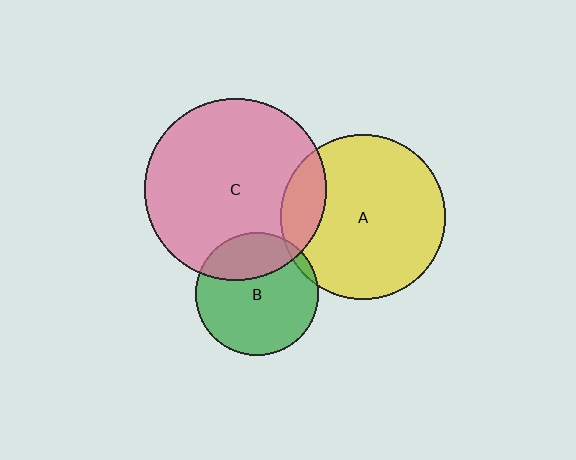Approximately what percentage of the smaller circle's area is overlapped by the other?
Approximately 15%.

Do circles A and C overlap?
Yes.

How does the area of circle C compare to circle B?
Approximately 2.2 times.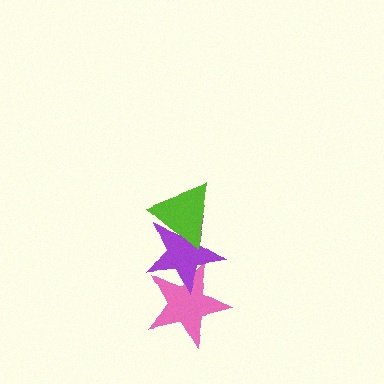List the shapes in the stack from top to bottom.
From top to bottom: the lime triangle, the purple star, the pink star.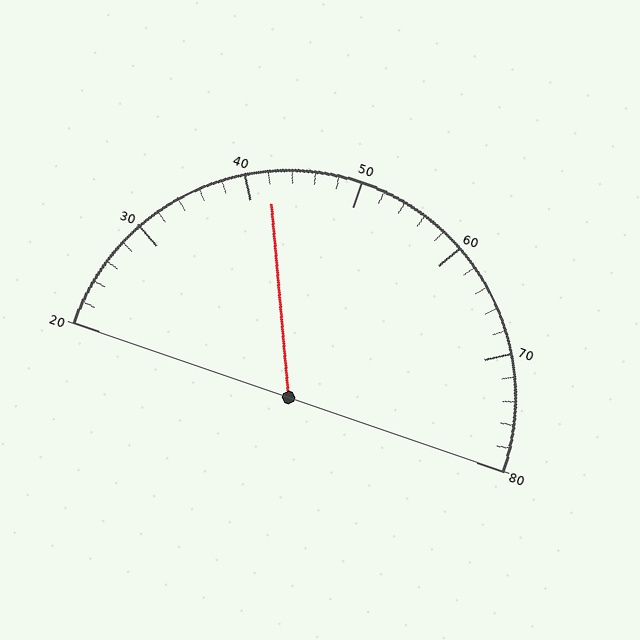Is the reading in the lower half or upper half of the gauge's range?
The reading is in the lower half of the range (20 to 80).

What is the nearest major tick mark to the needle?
The nearest major tick mark is 40.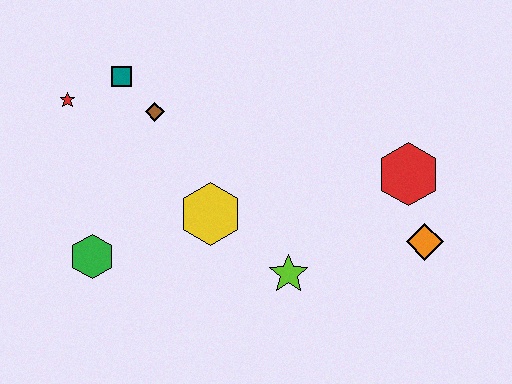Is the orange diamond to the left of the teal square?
No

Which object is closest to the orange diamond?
The red hexagon is closest to the orange diamond.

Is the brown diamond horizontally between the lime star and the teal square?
Yes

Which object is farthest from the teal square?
The orange diamond is farthest from the teal square.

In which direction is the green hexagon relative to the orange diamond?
The green hexagon is to the left of the orange diamond.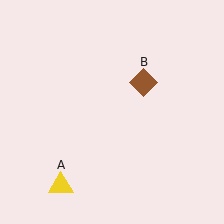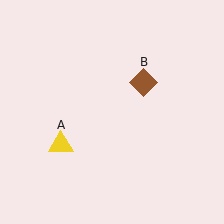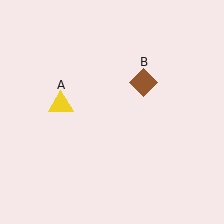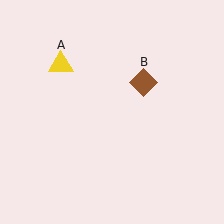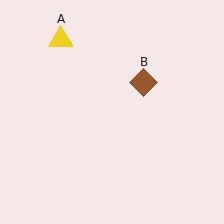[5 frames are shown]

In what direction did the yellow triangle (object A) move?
The yellow triangle (object A) moved up.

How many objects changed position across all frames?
1 object changed position: yellow triangle (object A).